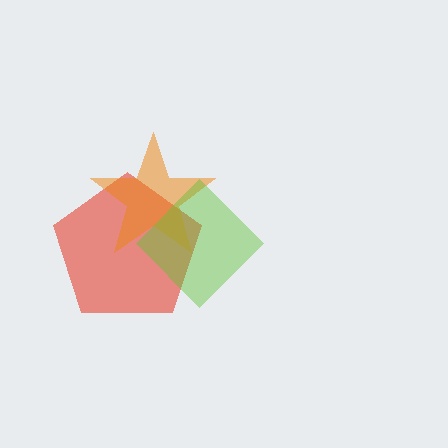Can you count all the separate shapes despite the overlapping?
Yes, there are 3 separate shapes.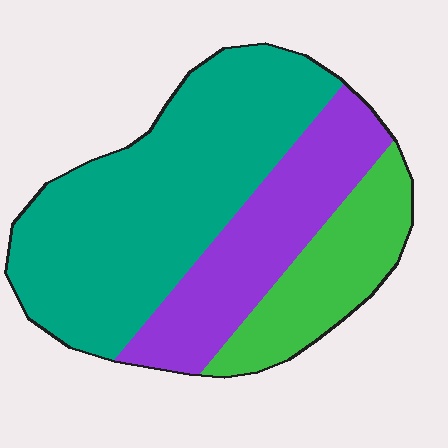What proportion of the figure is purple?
Purple takes up about one quarter (1/4) of the figure.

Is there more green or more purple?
Purple.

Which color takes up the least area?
Green, at roughly 20%.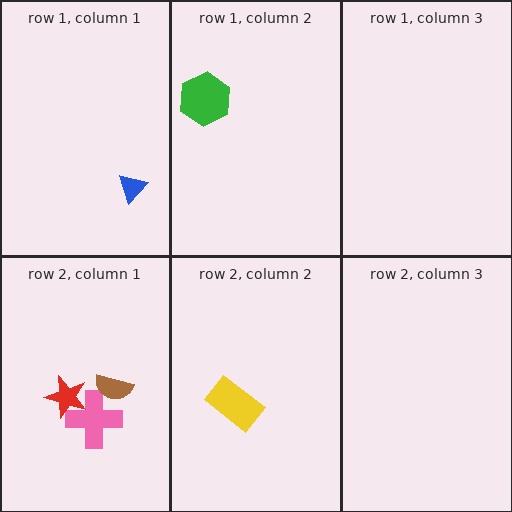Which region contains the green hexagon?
The row 1, column 2 region.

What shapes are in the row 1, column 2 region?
The green hexagon.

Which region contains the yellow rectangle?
The row 2, column 2 region.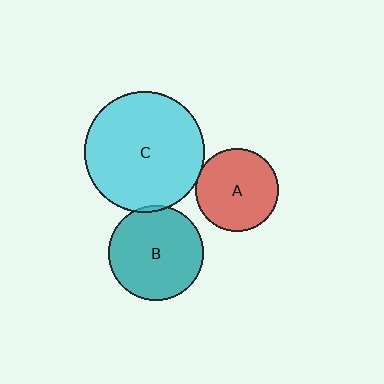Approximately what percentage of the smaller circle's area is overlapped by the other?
Approximately 5%.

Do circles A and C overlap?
Yes.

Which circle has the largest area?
Circle C (cyan).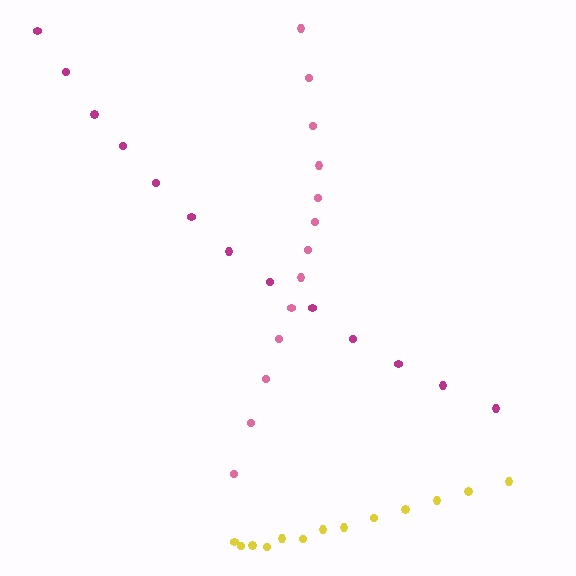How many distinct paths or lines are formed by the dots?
There are 3 distinct paths.